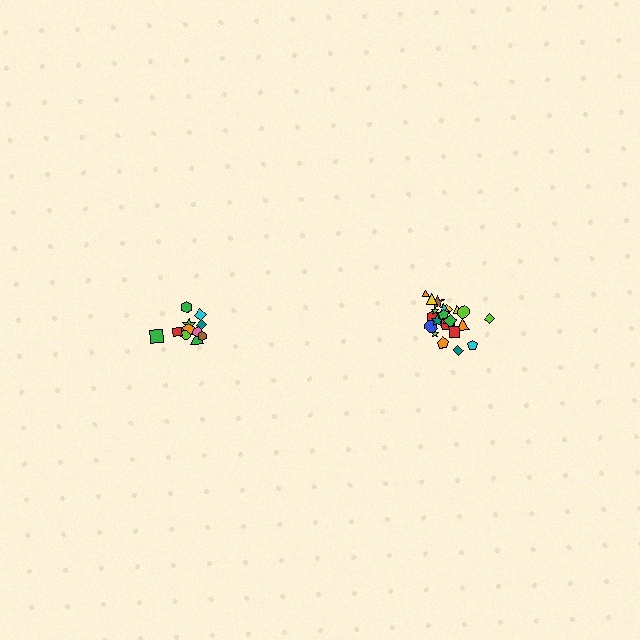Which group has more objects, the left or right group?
The right group.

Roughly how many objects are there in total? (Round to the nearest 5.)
Roughly 35 objects in total.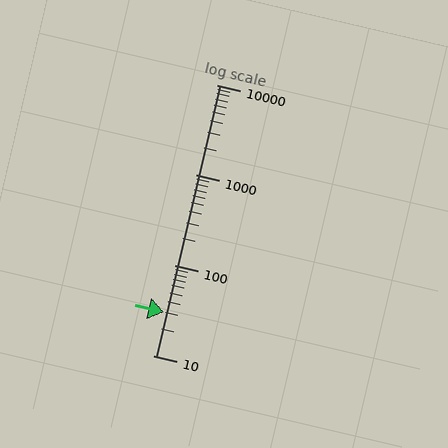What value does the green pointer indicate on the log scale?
The pointer indicates approximately 30.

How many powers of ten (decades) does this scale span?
The scale spans 3 decades, from 10 to 10000.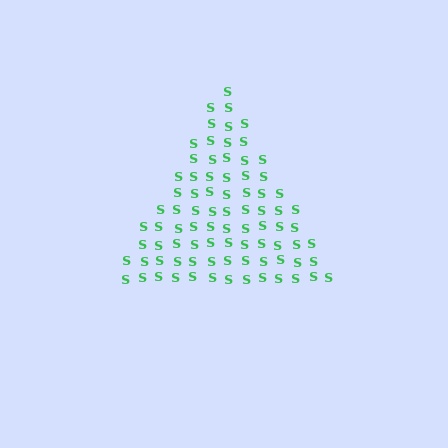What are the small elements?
The small elements are letter S's.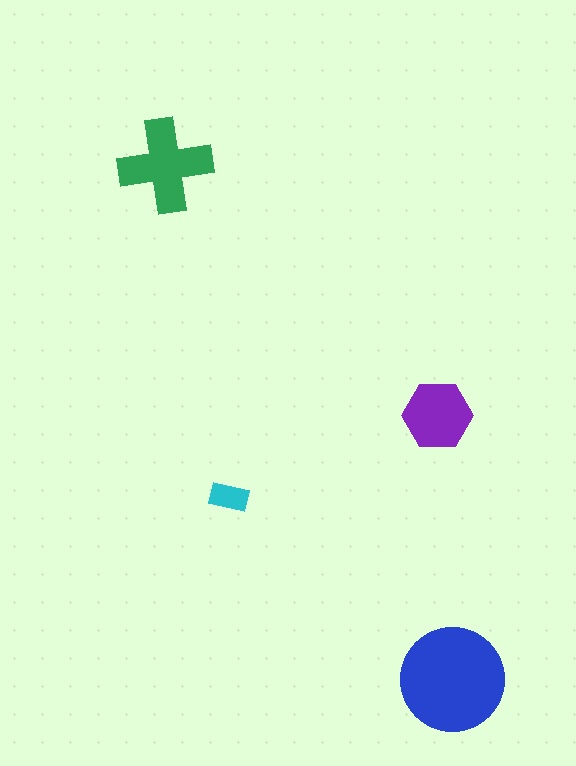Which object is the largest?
The blue circle.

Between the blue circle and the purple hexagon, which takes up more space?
The blue circle.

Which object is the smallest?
The cyan rectangle.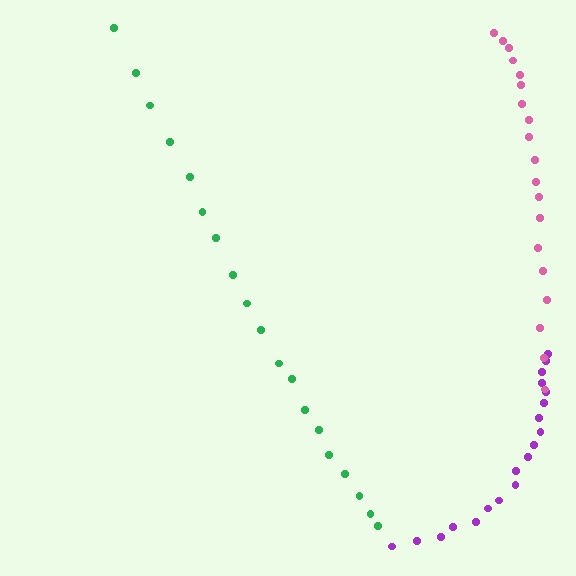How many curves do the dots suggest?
There are 3 distinct paths.